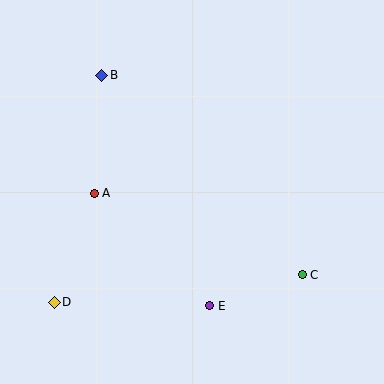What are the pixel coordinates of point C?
Point C is at (302, 275).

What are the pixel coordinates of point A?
Point A is at (94, 193).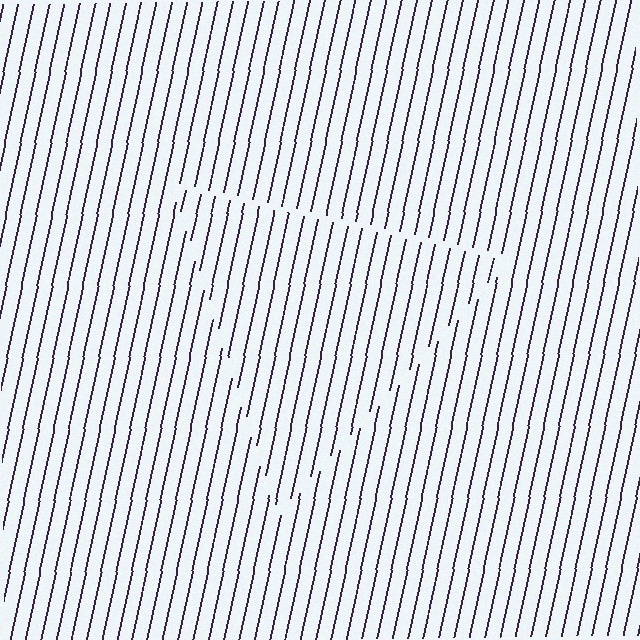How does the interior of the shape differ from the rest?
The interior of the shape contains the same grating, shifted by half a period — the contour is defined by the phase discontinuity where line-ends from the inner and outer gratings abut.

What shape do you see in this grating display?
An illusory triangle. The interior of the shape contains the same grating, shifted by half a period — the contour is defined by the phase discontinuity where line-ends from the inner and outer gratings abut.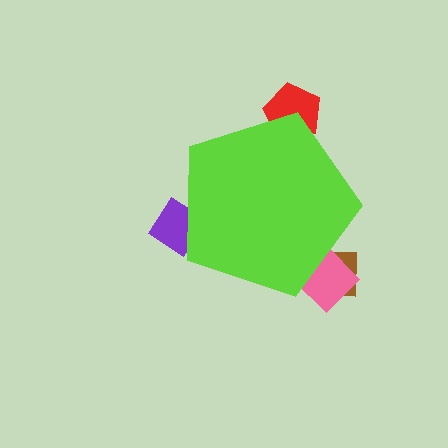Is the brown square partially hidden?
Yes, the brown square is partially hidden behind the lime pentagon.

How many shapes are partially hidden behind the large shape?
4 shapes are partially hidden.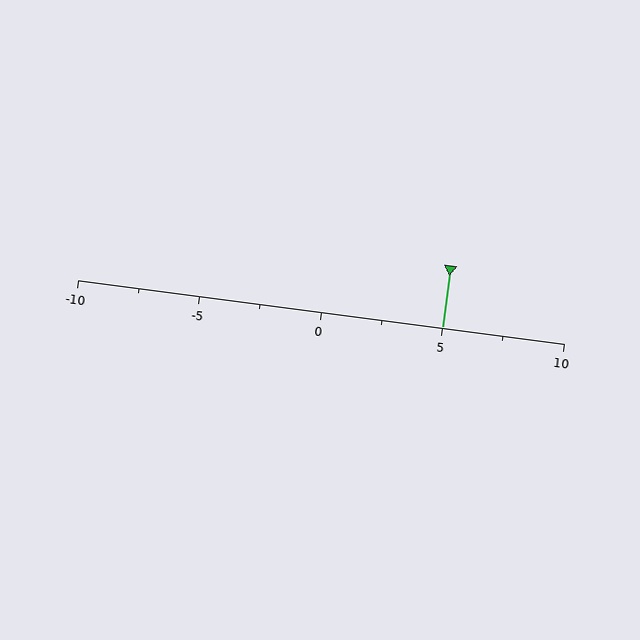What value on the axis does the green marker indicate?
The marker indicates approximately 5.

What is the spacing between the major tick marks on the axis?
The major ticks are spaced 5 apart.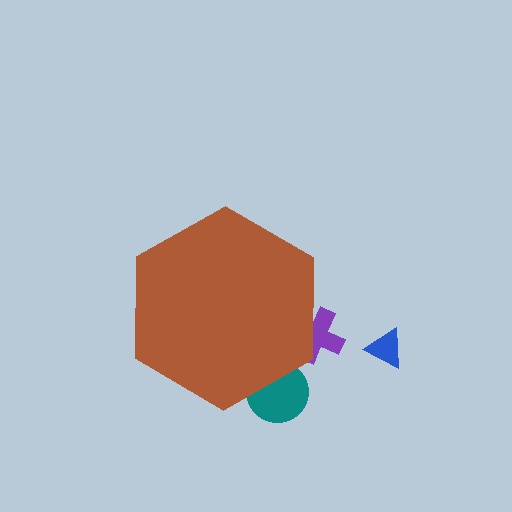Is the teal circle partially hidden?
Yes, the teal circle is partially hidden behind the brown hexagon.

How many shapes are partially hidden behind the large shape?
2 shapes are partially hidden.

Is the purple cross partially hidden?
Yes, the purple cross is partially hidden behind the brown hexagon.